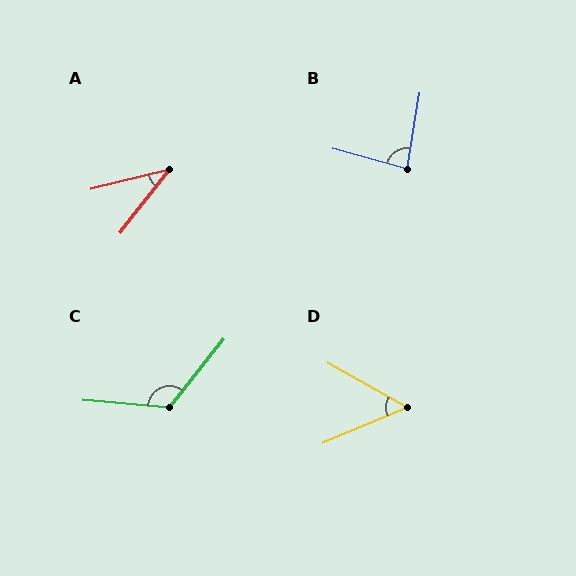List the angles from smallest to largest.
A (39°), D (52°), B (84°), C (123°).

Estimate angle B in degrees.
Approximately 84 degrees.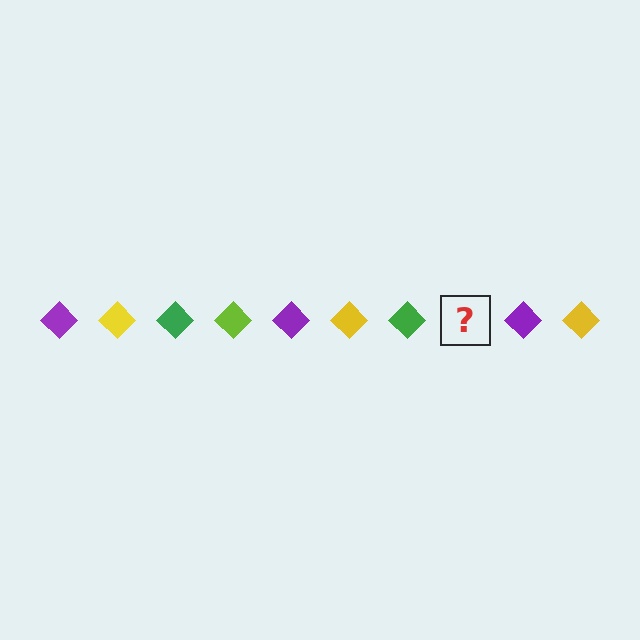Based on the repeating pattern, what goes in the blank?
The blank should be a lime diamond.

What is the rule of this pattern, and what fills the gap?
The rule is that the pattern cycles through purple, yellow, green, lime diamonds. The gap should be filled with a lime diamond.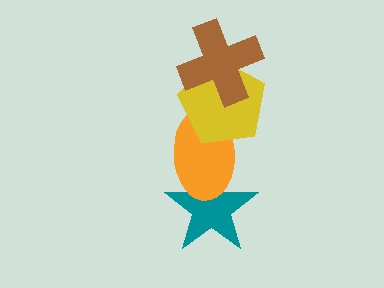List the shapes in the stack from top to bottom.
From top to bottom: the brown cross, the yellow pentagon, the orange ellipse, the teal star.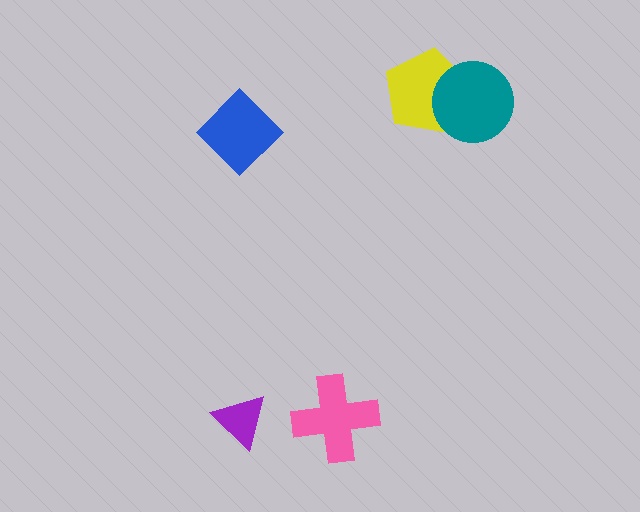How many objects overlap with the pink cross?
0 objects overlap with the pink cross.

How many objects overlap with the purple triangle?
0 objects overlap with the purple triangle.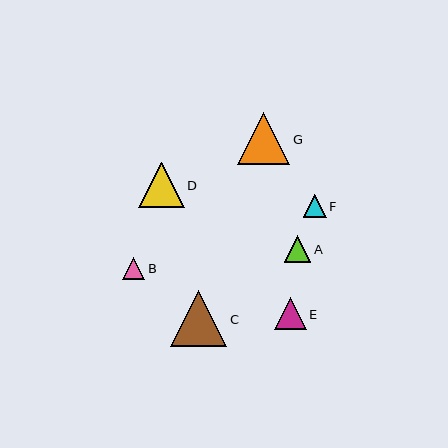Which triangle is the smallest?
Triangle B is the smallest with a size of approximately 22 pixels.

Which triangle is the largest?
Triangle C is the largest with a size of approximately 56 pixels.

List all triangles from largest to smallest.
From largest to smallest: C, G, D, E, A, F, B.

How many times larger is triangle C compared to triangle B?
Triangle C is approximately 2.5 times the size of triangle B.